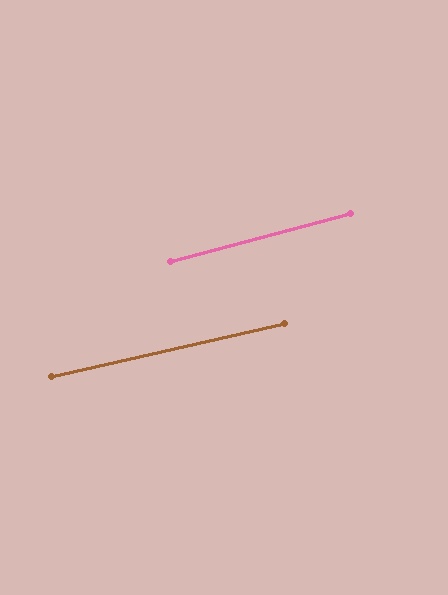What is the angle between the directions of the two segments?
Approximately 2 degrees.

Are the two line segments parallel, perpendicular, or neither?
Parallel — their directions differ by only 1.9°.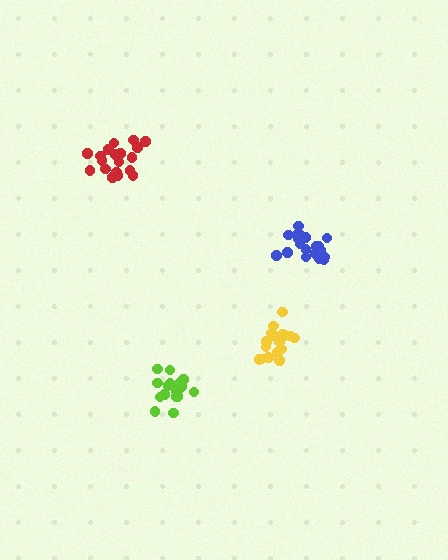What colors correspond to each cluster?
The clusters are colored: blue, lime, yellow, red.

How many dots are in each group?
Group 1: 19 dots, Group 2: 18 dots, Group 3: 17 dots, Group 4: 19 dots (73 total).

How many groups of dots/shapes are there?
There are 4 groups.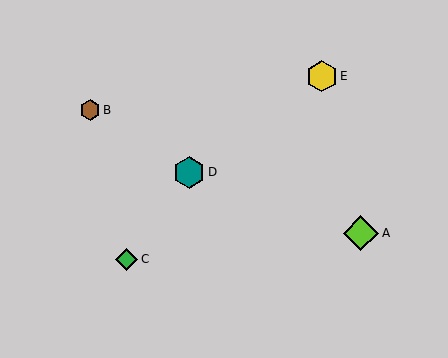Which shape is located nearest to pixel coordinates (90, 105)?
The brown hexagon (labeled B) at (90, 110) is nearest to that location.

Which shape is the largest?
The lime diamond (labeled A) is the largest.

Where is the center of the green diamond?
The center of the green diamond is at (127, 259).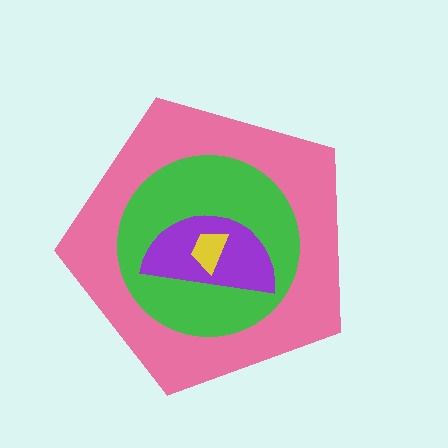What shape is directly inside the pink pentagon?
The green circle.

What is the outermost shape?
The pink pentagon.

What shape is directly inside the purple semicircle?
The yellow trapezoid.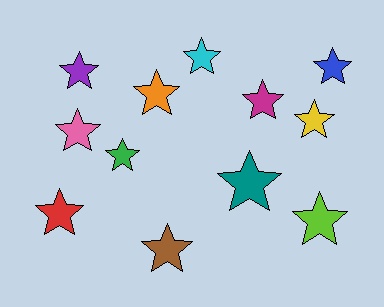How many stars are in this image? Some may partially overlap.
There are 12 stars.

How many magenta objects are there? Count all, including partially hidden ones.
There is 1 magenta object.